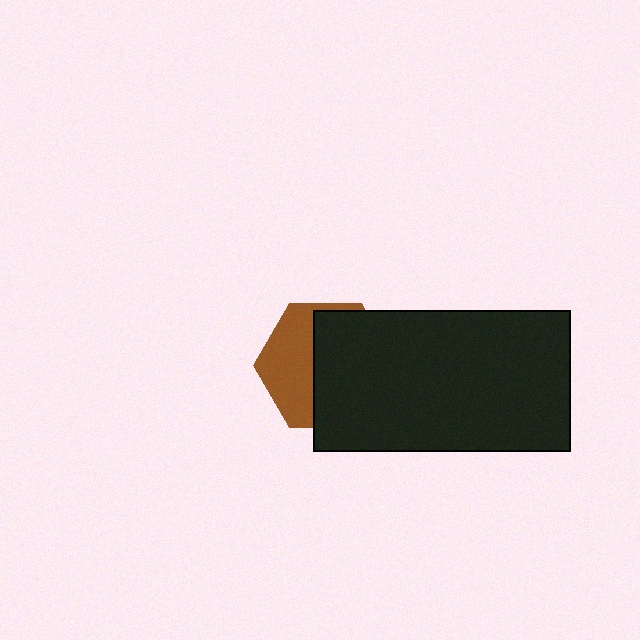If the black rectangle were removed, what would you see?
You would see the complete brown hexagon.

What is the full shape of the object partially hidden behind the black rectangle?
The partially hidden object is a brown hexagon.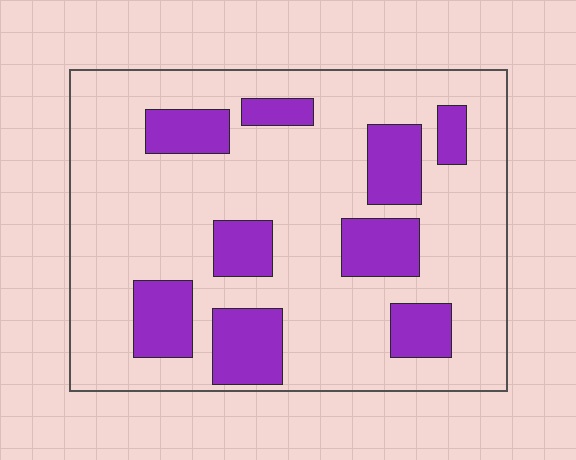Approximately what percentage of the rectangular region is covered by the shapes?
Approximately 25%.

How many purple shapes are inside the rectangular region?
9.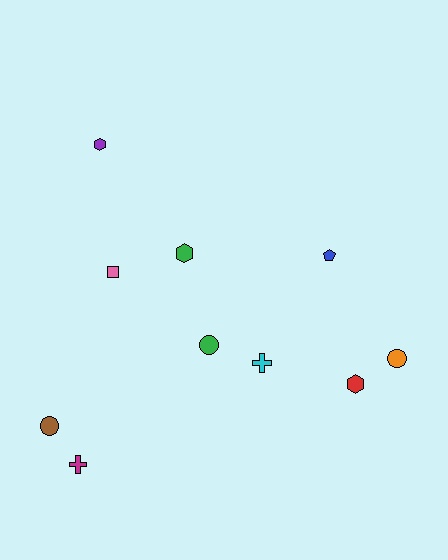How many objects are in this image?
There are 10 objects.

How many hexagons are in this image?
There are 3 hexagons.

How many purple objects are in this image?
There is 1 purple object.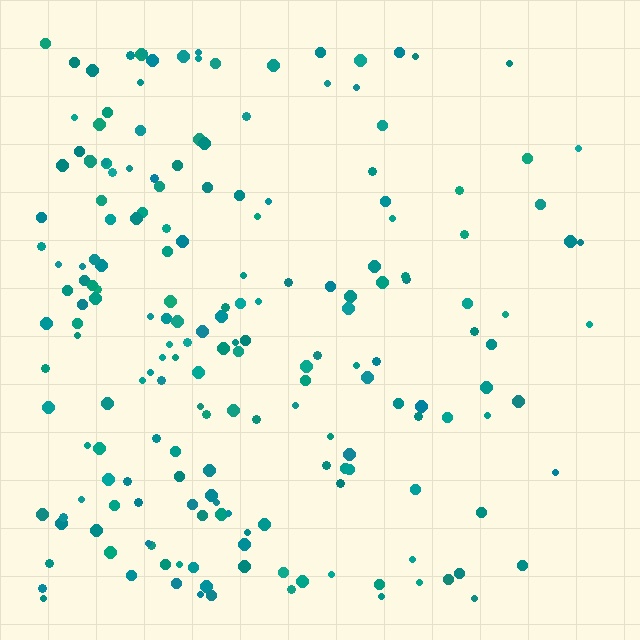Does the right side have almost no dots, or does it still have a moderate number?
Still a moderate number, just noticeably fewer than the left.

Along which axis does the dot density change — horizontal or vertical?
Horizontal.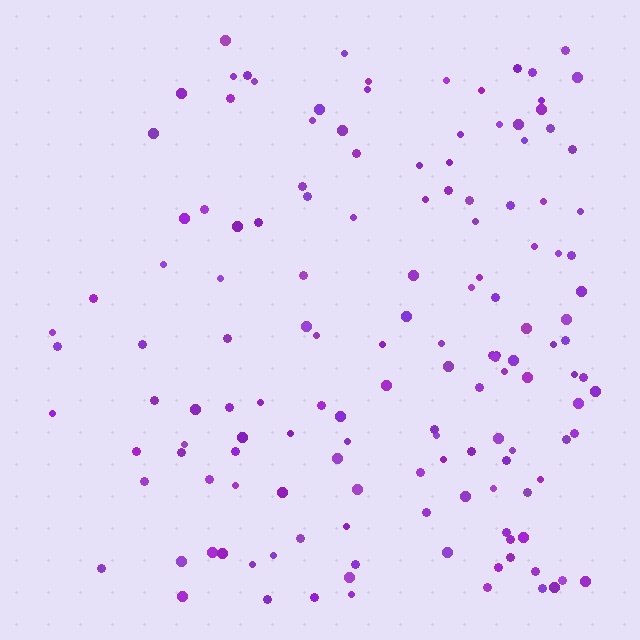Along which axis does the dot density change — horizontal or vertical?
Horizontal.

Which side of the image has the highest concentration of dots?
The right.